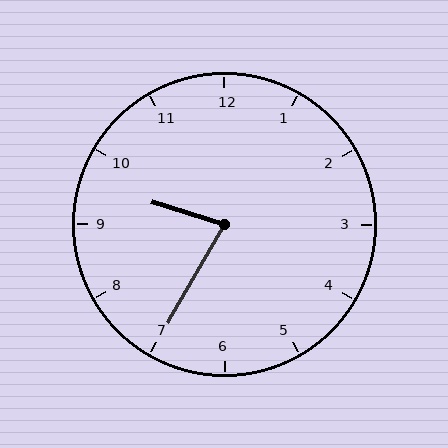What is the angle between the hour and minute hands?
Approximately 78 degrees.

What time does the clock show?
9:35.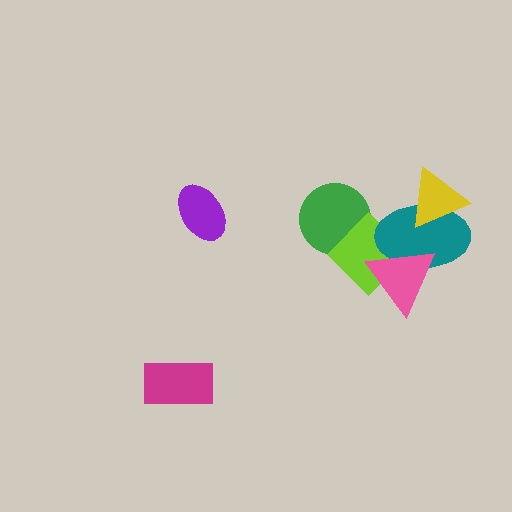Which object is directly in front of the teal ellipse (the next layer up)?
The yellow triangle is directly in front of the teal ellipse.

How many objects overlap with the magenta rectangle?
0 objects overlap with the magenta rectangle.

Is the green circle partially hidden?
Yes, it is partially covered by another shape.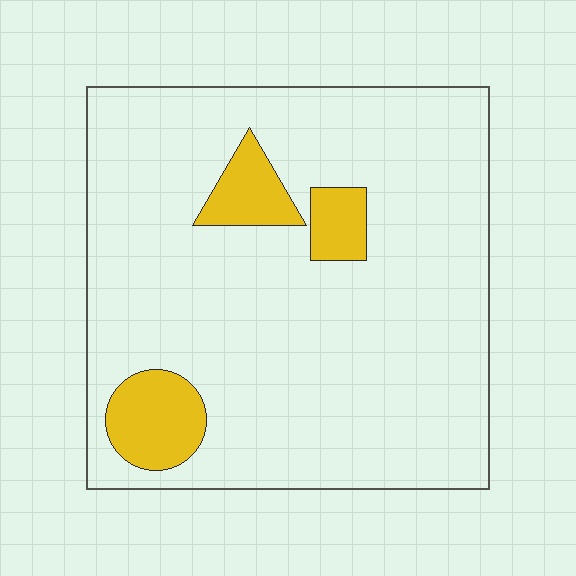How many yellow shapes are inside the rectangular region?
3.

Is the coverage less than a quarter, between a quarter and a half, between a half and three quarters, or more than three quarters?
Less than a quarter.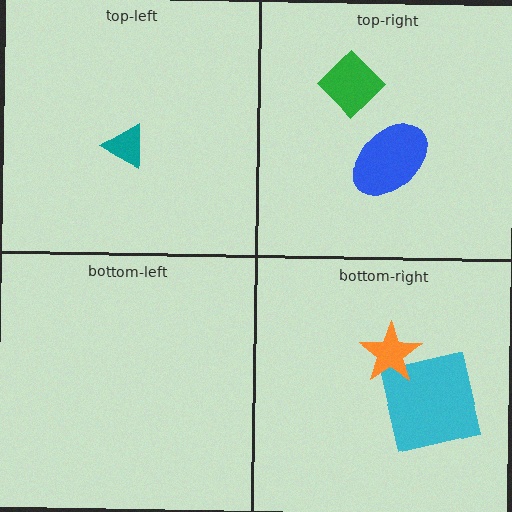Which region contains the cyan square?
The bottom-right region.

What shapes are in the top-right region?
The green diamond, the blue ellipse.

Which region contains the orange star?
The bottom-right region.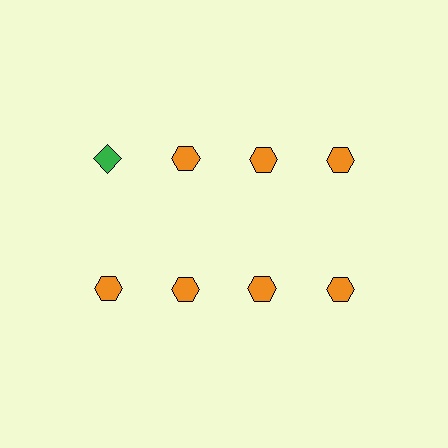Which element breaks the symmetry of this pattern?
The green diamond in the top row, leftmost column breaks the symmetry. All other shapes are orange hexagons.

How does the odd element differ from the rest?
It differs in both color (green instead of orange) and shape (diamond instead of hexagon).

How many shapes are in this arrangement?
There are 8 shapes arranged in a grid pattern.